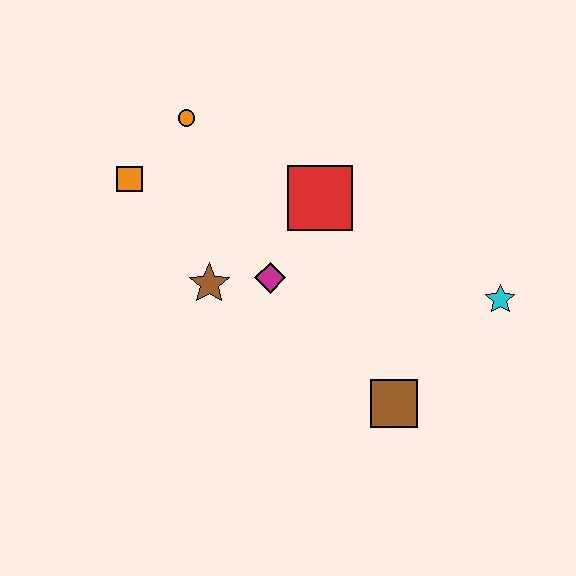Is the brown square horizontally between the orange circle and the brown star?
No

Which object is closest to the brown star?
The magenta diamond is closest to the brown star.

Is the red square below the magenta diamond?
No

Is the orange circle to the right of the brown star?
No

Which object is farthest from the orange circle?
The cyan star is farthest from the orange circle.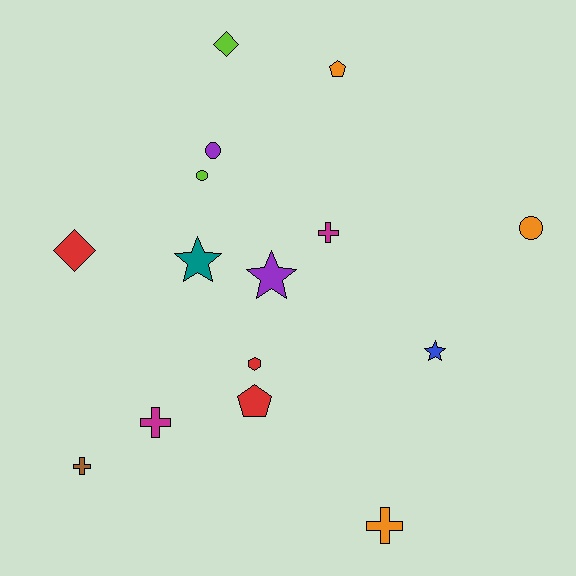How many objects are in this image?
There are 15 objects.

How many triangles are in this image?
There are no triangles.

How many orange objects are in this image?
There are 3 orange objects.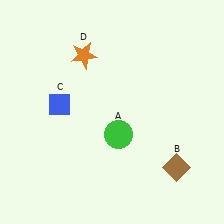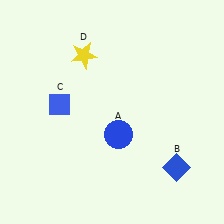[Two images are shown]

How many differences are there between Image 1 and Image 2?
There are 3 differences between the two images.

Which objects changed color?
A changed from green to blue. B changed from brown to blue. D changed from orange to yellow.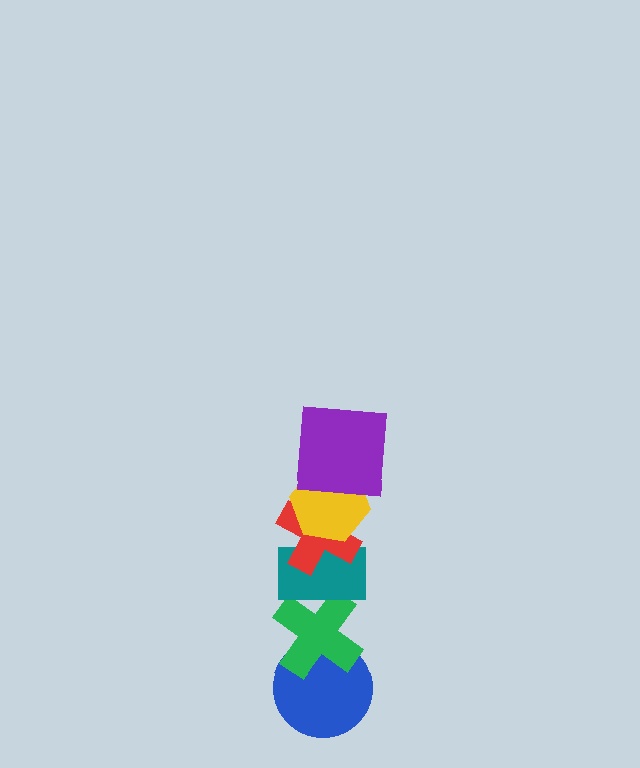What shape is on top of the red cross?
The yellow hexagon is on top of the red cross.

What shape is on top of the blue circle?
The green cross is on top of the blue circle.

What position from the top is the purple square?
The purple square is 1st from the top.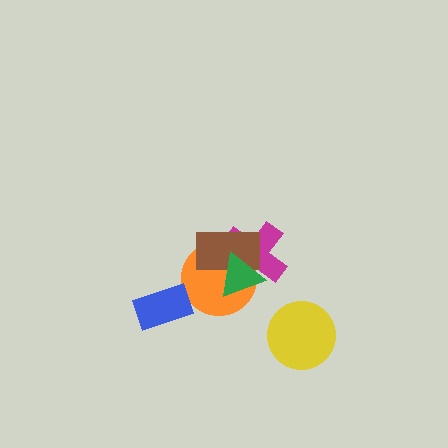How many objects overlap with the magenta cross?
3 objects overlap with the magenta cross.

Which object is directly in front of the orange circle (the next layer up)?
The brown rectangle is directly in front of the orange circle.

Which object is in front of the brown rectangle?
The green triangle is in front of the brown rectangle.